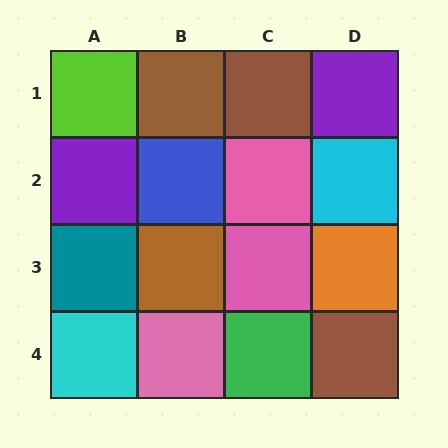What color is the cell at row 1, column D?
Purple.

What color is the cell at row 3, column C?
Pink.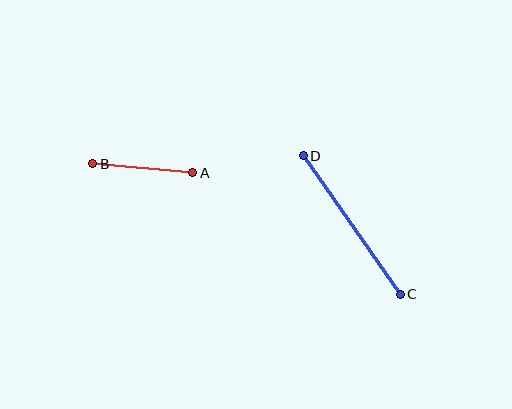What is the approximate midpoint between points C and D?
The midpoint is at approximately (352, 225) pixels.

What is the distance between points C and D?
The distance is approximately 169 pixels.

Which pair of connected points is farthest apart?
Points C and D are farthest apart.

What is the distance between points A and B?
The distance is approximately 100 pixels.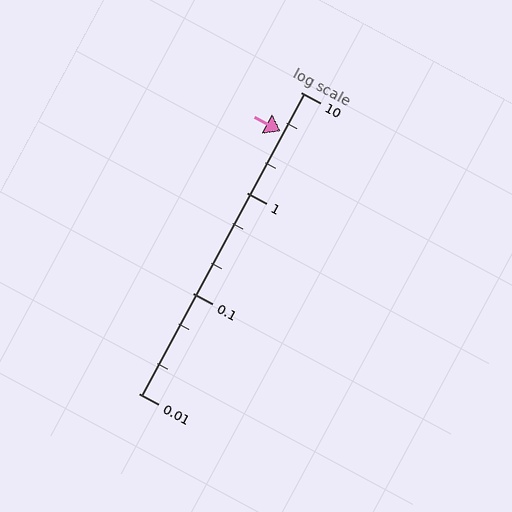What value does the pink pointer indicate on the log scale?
The pointer indicates approximately 4.1.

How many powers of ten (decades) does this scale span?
The scale spans 3 decades, from 0.01 to 10.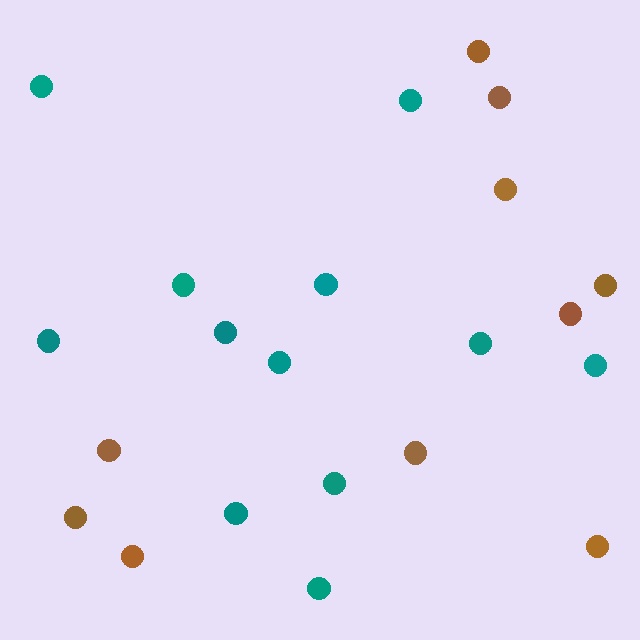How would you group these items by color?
There are 2 groups: one group of teal circles (12) and one group of brown circles (10).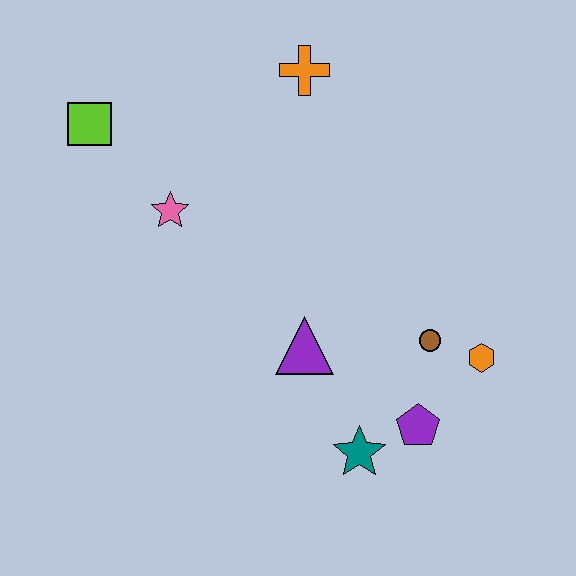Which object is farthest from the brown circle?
The lime square is farthest from the brown circle.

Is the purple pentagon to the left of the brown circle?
Yes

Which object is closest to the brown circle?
The orange hexagon is closest to the brown circle.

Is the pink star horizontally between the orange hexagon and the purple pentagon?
No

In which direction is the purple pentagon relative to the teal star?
The purple pentagon is to the right of the teal star.